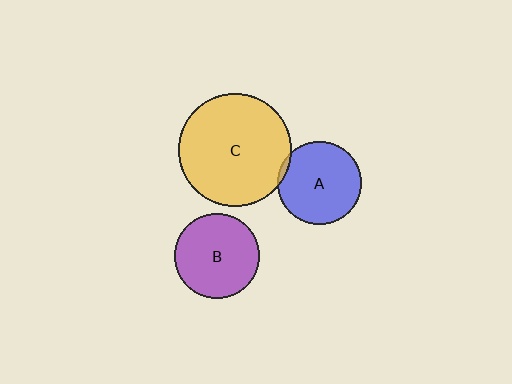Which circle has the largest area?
Circle C (yellow).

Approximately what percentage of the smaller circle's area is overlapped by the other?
Approximately 5%.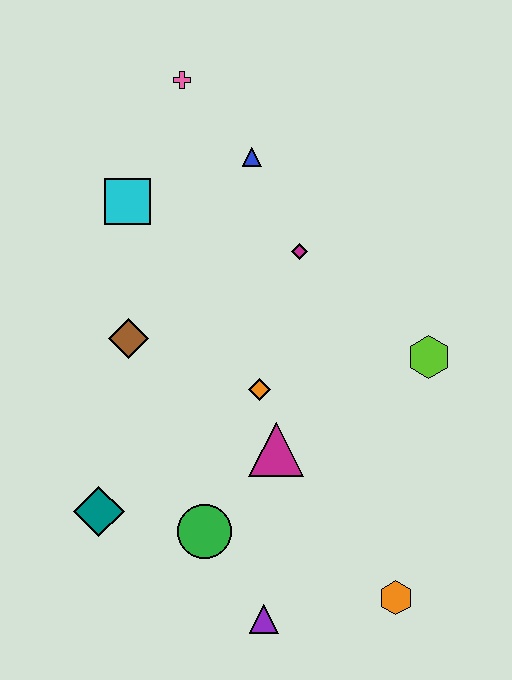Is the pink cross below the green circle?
No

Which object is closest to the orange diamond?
The magenta triangle is closest to the orange diamond.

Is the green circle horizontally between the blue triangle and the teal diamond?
Yes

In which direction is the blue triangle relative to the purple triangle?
The blue triangle is above the purple triangle.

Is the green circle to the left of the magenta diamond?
Yes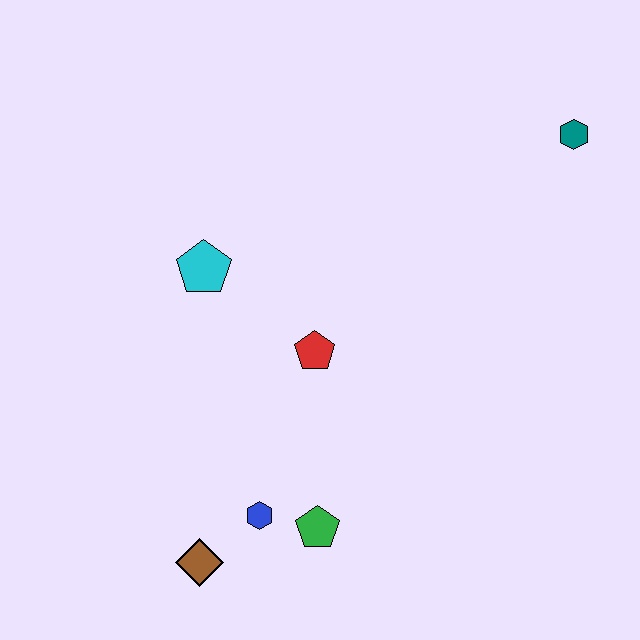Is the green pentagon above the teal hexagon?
No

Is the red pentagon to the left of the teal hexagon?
Yes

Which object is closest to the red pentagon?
The cyan pentagon is closest to the red pentagon.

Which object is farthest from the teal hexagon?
The brown diamond is farthest from the teal hexagon.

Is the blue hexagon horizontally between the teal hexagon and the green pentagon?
No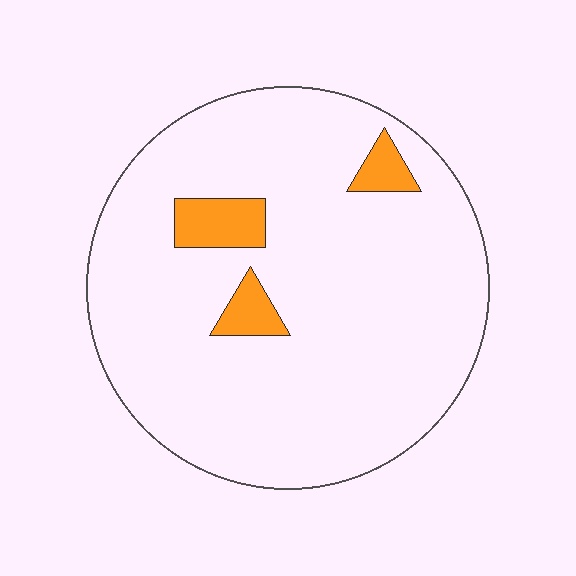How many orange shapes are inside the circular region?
3.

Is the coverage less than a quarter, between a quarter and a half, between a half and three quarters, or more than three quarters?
Less than a quarter.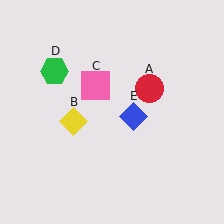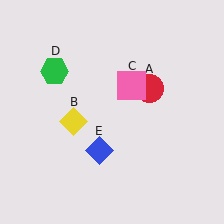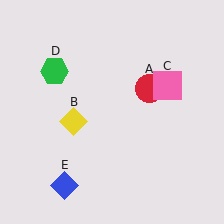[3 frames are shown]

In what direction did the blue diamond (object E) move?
The blue diamond (object E) moved down and to the left.